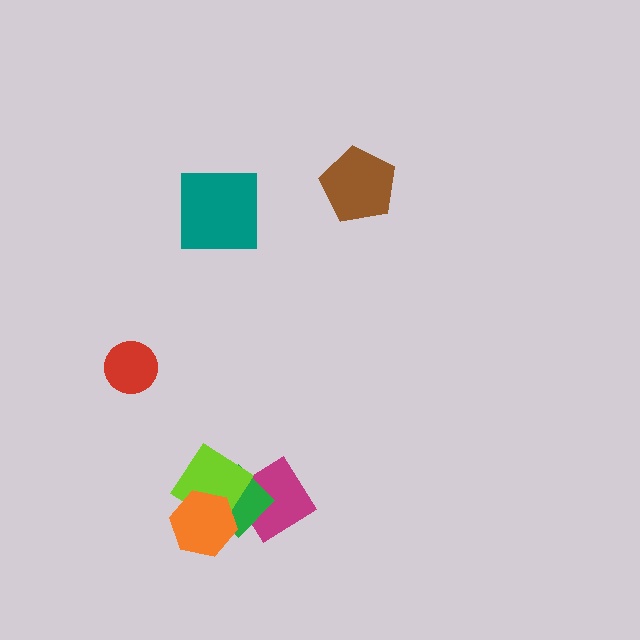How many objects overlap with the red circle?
0 objects overlap with the red circle.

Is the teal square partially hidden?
No, no other shape covers it.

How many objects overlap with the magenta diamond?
2 objects overlap with the magenta diamond.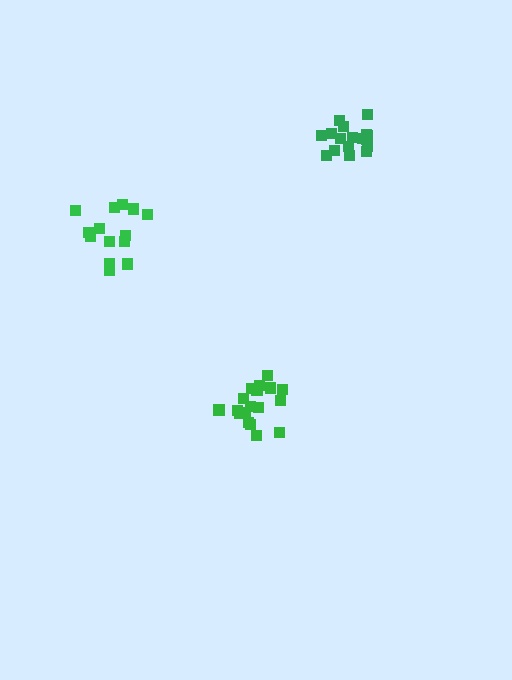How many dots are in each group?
Group 1: 18 dots, Group 2: 14 dots, Group 3: 17 dots (49 total).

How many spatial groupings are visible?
There are 3 spatial groupings.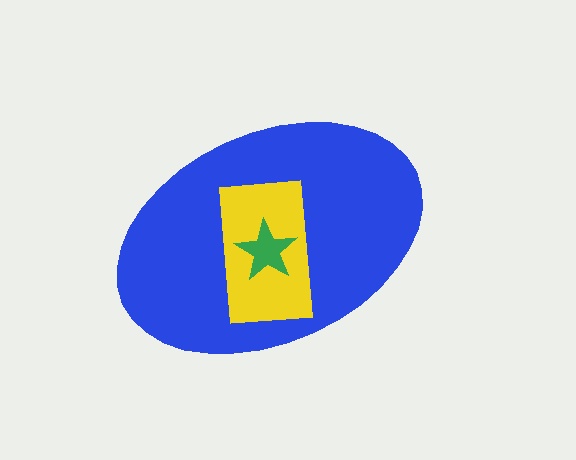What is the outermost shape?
The blue ellipse.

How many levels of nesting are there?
3.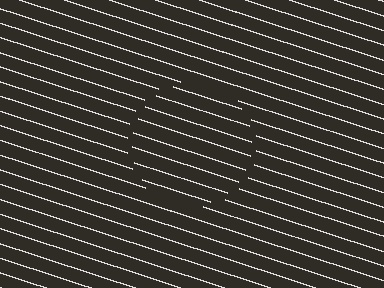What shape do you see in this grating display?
An illusory circle. The interior of the shape contains the same grating, shifted by half a period — the contour is defined by the phase discontinuity where line-ends from the inner and outer gratings abut.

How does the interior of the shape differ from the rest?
The interior of the shape contains the same grating, shifted by half a period — the contour is defined by the phase discontinuity where line-ends from the inner and outer gratings abut.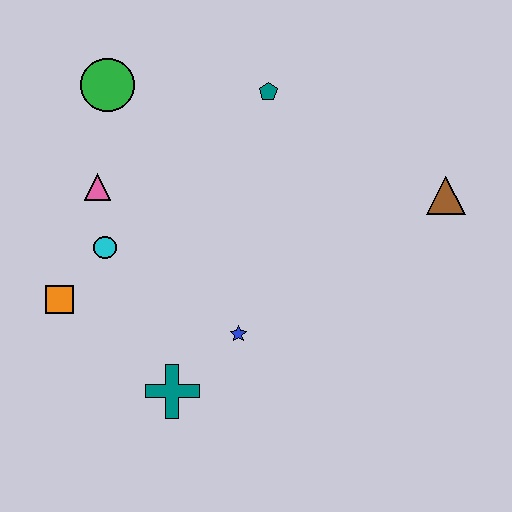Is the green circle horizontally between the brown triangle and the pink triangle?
Yes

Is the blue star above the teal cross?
Yes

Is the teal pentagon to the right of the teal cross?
Yes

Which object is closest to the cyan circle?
The pink triangle is closest to the cyan circle.